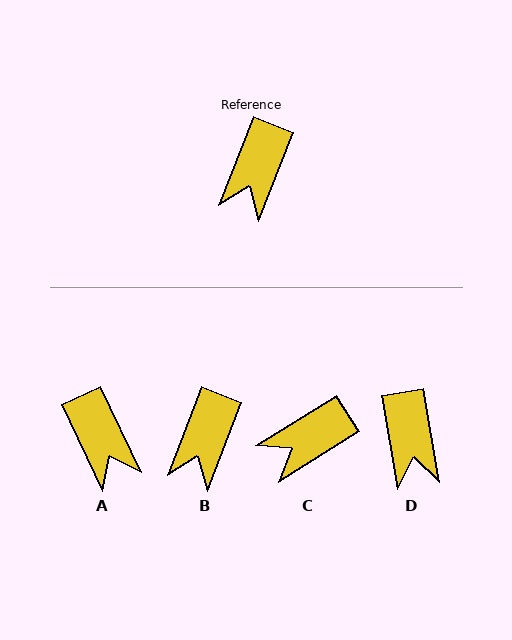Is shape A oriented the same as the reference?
No, it is off by about 47 degrees.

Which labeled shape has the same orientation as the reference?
B.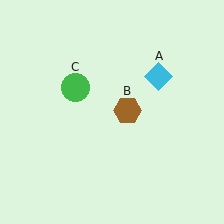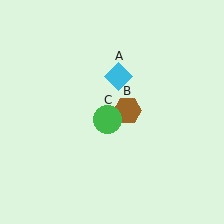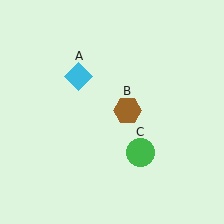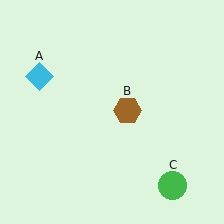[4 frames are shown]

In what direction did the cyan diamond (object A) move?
The cyan diamond (object A) moved left.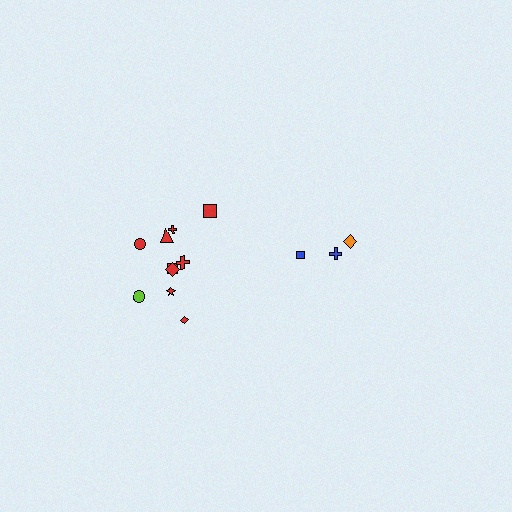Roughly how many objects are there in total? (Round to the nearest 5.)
Roughly 15 objects in total.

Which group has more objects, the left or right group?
The left group.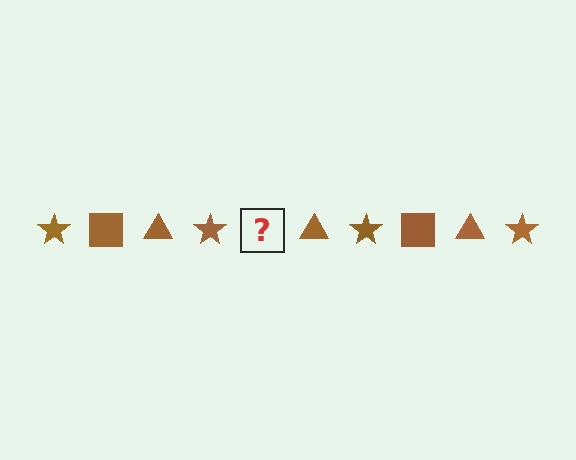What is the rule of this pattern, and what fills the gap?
The rule is that the pattern cycles through star, square, triangle shapes in brown. The gap should be filled with a brown square.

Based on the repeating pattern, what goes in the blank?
The blank should be a brown square.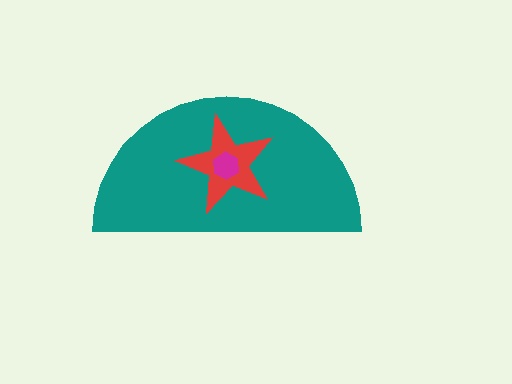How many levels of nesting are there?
3.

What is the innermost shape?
The magenta hexagon.